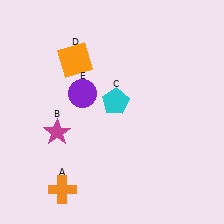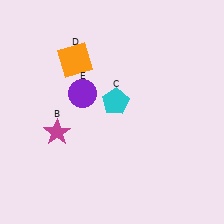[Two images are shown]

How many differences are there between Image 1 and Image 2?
There is 1 difference between the two images.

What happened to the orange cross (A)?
The orange cross (A) was removed in Image 2. It was in the bottom-left area of Image 1.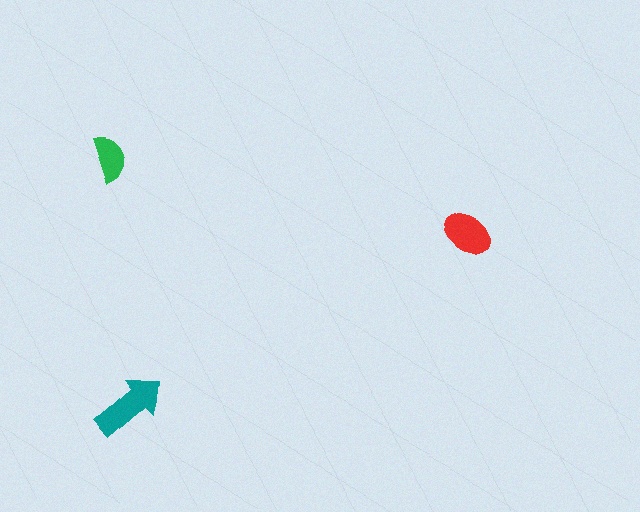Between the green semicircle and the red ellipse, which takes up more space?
The red ellipse.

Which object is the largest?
The teal arrow.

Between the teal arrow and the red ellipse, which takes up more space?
The teal arrow.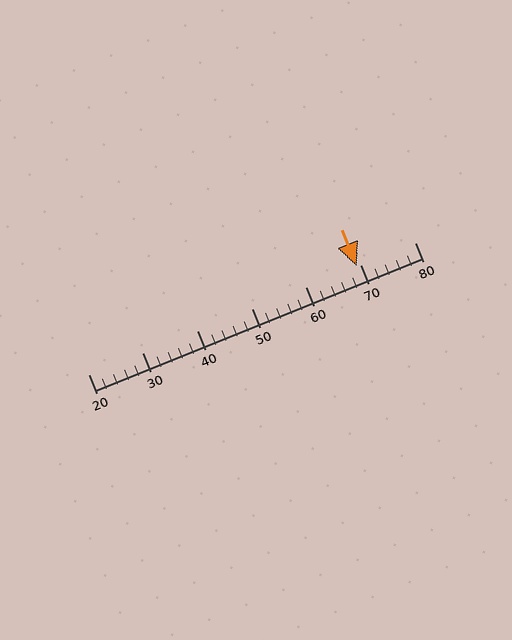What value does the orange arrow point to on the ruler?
The orange arrow points to approximately 69.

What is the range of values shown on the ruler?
The ruler shows values from 20 to 80.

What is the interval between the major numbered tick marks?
The major tick marks are spaced 10 units apart.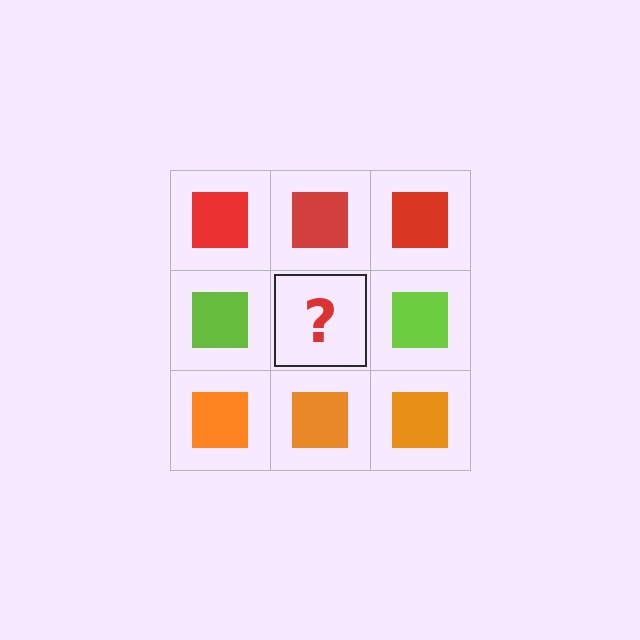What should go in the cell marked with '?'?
The missing cell should contain a lime square.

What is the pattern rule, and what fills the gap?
The rule is that each row has a consistent color. The gap should be filled with a lime square.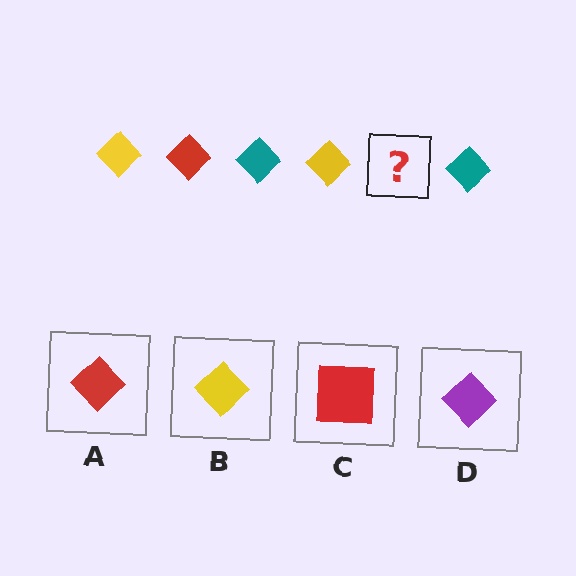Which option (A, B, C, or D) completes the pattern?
A.